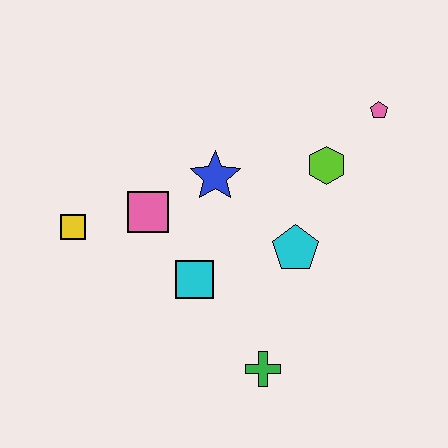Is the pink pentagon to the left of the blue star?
No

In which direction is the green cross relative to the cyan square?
The green cross is below the cyan square.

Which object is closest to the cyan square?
The pink square is closest to the cyan square.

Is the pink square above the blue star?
No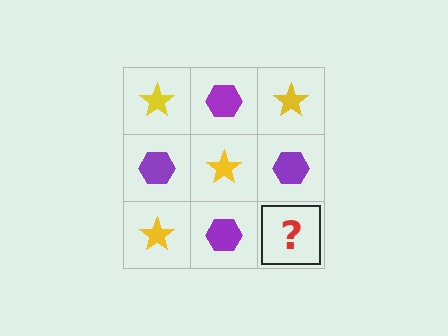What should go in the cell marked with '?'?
The missing cell should contain a yellow star.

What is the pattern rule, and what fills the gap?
The rule is that it alternates yellow star and purple hexagon in a checkerboard pattern. The gap should be filled with a yellow star.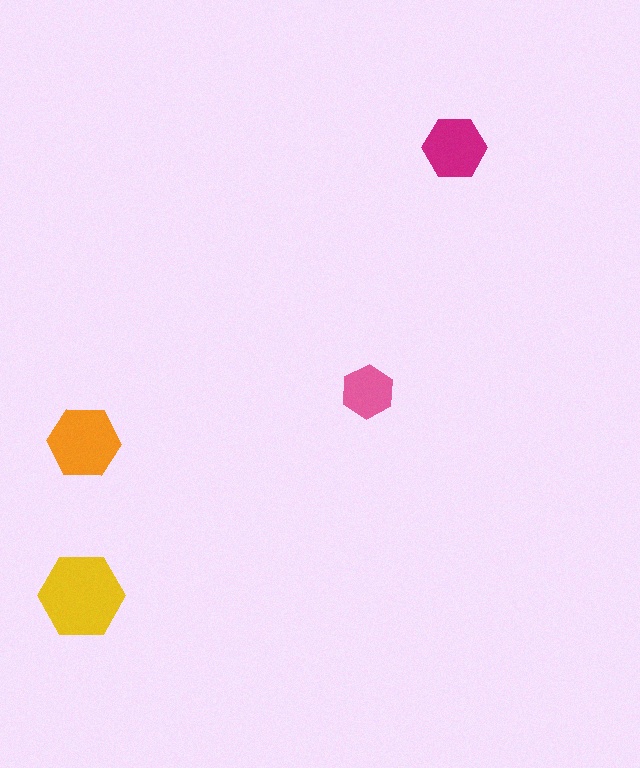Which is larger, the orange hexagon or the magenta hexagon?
The orange one.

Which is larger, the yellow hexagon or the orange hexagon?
The yellow one.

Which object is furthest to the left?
The yellow hexagon is leftmost.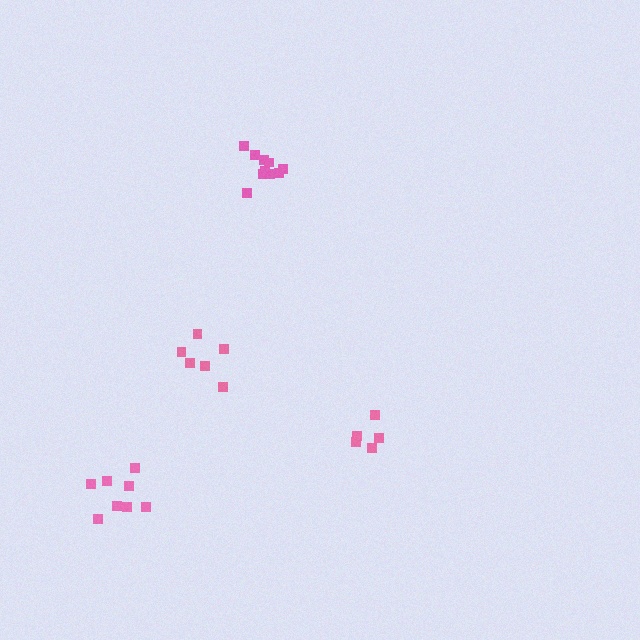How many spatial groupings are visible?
There are 4 spatial groupings.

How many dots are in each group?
Group 1: 10 dots, Group 2: 6 dots, Group 3: 8 dots, Group 4: 5 dots (29 total).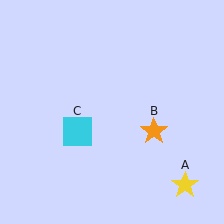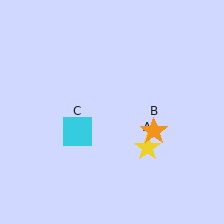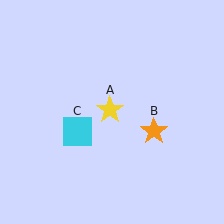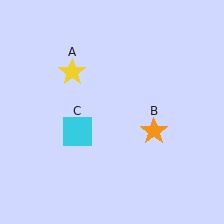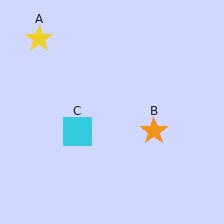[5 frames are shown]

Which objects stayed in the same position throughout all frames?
Orange star (object B) and cyan square (object C) remained stationary.